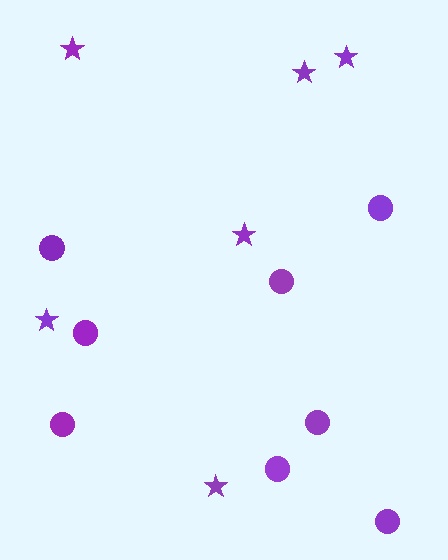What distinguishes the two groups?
There are 2 groups: one group of stars (6) and one group of circles (8).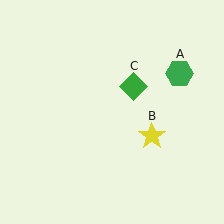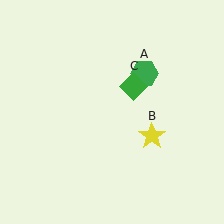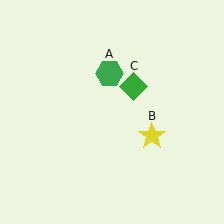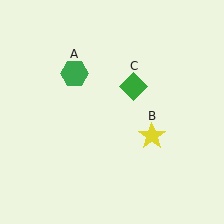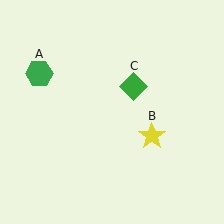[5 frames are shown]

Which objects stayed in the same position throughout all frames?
Yellow star (object B) and green diamond (object C) remained stationary.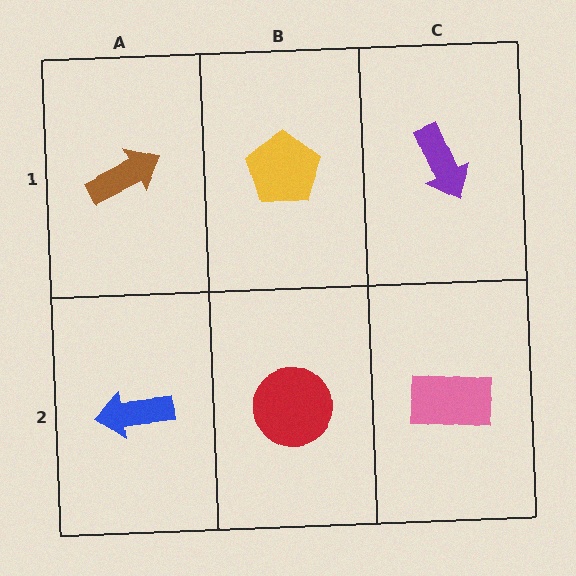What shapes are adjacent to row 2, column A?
A brown arrow (row 1, column A), a red circle (row 2, column B).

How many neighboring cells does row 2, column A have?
2.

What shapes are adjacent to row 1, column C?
A pink rectangle (row 2, column C), a yellow pentagon (row 1, column B).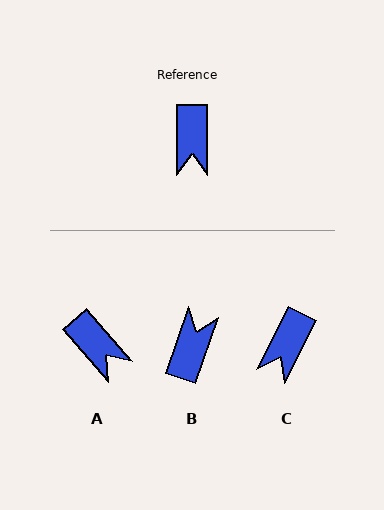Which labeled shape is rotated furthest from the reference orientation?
B, about 161 degrees away.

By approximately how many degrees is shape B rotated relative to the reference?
Approximately 161 degrees counter-clockwise.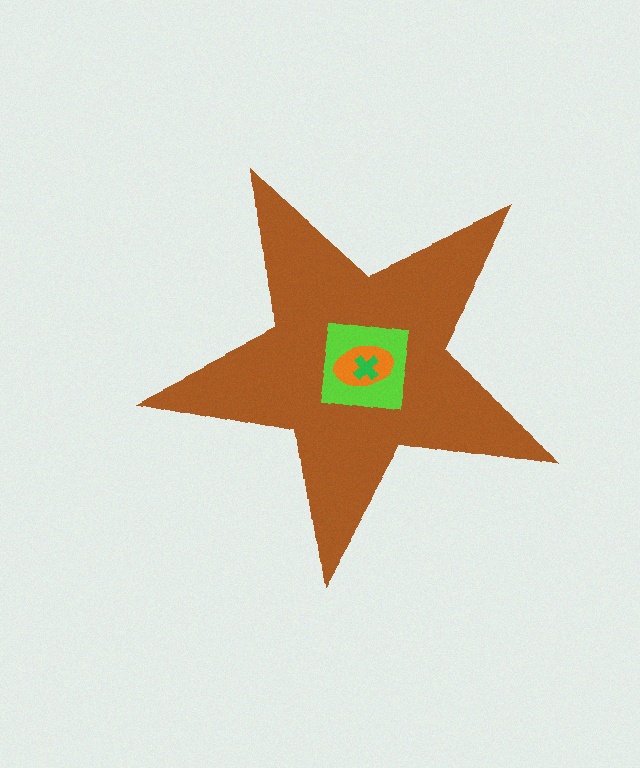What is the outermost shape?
The brown star.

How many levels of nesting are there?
4.